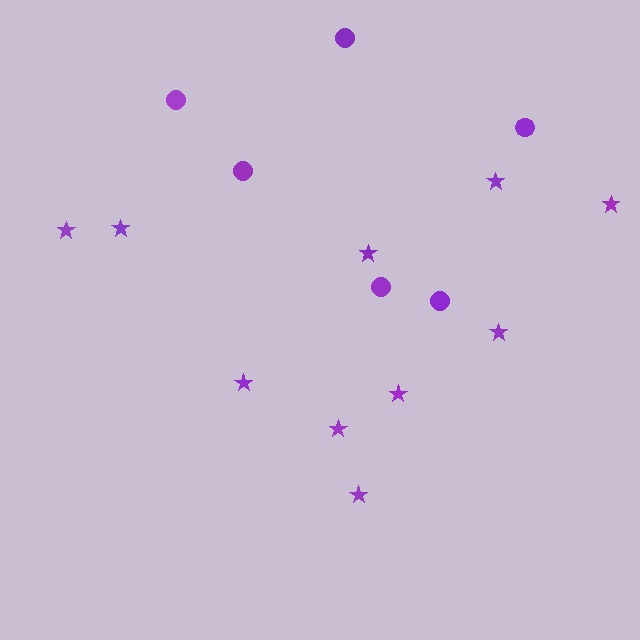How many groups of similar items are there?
There are 2 groups: one group of stars (10) and one group of circles (6).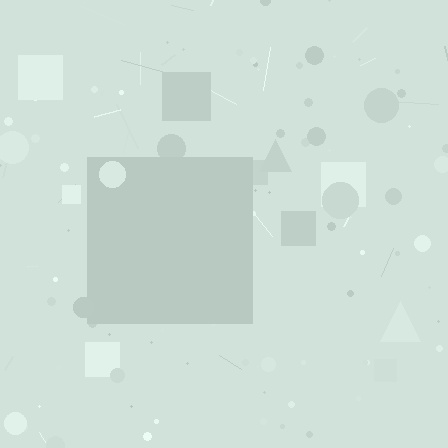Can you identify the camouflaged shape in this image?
The camouflaged shape is a square.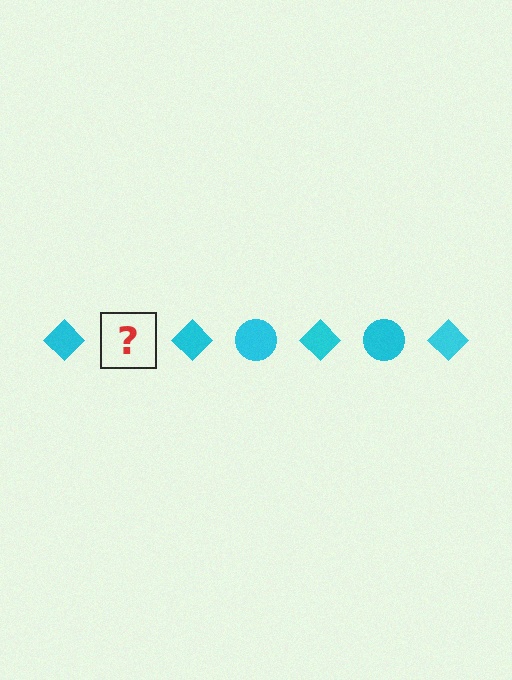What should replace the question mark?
The question mark should be replaced with a cyan circle.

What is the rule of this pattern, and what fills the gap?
The rule is that the pattern cycles through diamond, circle shapes in cyan. The gap should be filled with a cyan circle.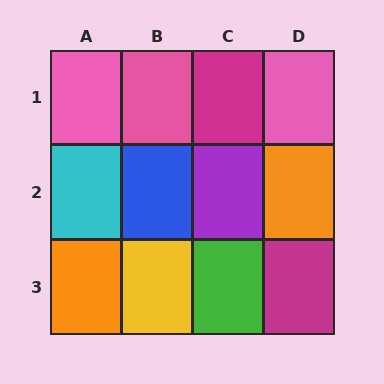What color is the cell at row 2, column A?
Cyan.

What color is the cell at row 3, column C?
Green.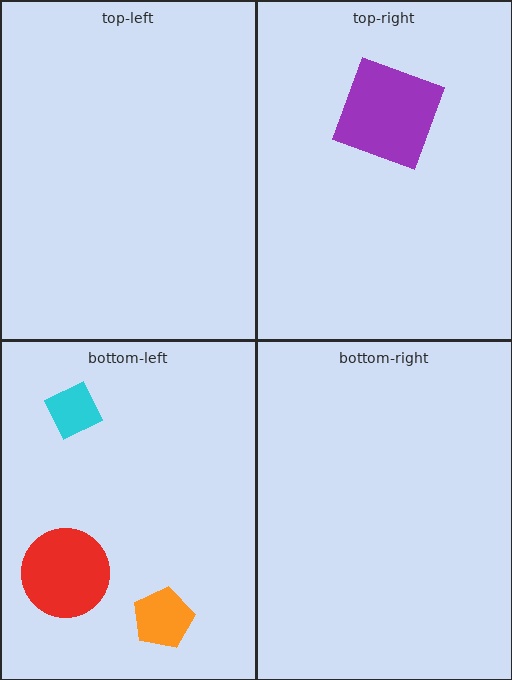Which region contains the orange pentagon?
The bottom-left region.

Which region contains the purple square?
The top-right region.